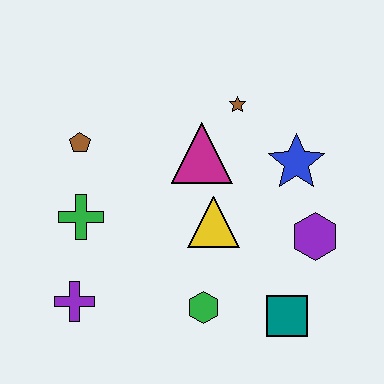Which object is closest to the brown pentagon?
The green cross is closest to the brown pentagon.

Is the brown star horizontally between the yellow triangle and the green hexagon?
No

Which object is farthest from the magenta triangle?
The purple cross is farthest from the magenta triangle.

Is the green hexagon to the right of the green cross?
Yes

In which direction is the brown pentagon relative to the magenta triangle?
The brown pentagon is to the left of the magenta triangle.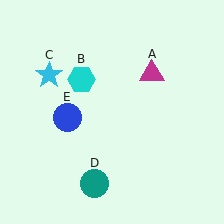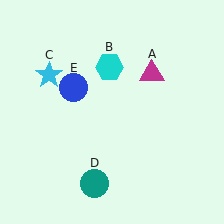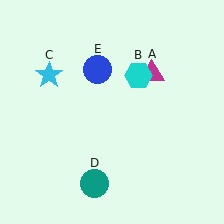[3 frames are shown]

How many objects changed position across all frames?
2 objects changed position: cyan hexagon (object B), blue circle (object E).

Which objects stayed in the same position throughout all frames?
Magenta triangle (object A) and cyan star (object C) and teal circle (object D) remained stationary.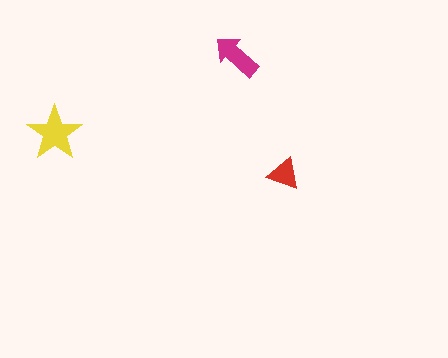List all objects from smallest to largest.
The red triangle, the magenta arrow, the yellow star.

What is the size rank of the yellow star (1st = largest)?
1st.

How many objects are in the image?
There are 3 objects in the image.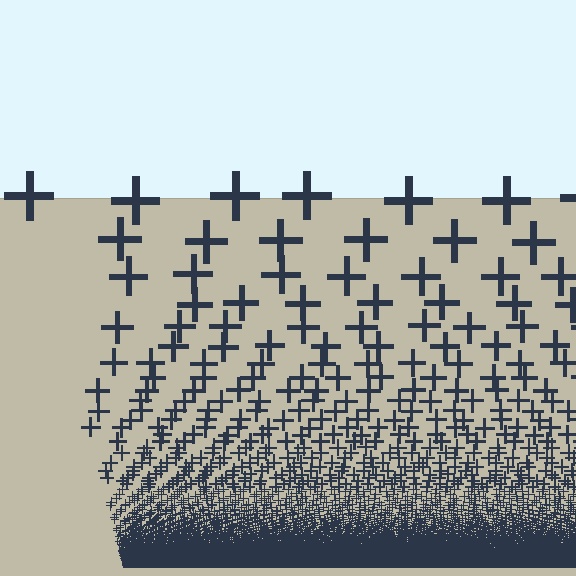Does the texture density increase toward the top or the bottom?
Density increases toward the bottom.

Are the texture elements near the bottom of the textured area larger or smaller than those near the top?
Smaller. The gradient is inverted — elements near the bottom are smaller and denser.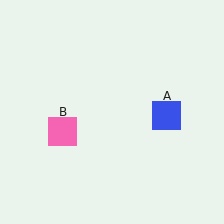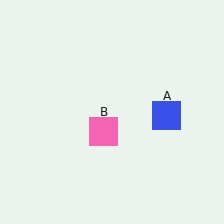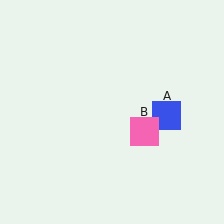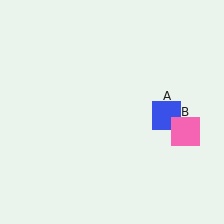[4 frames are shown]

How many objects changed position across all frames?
1 object changed position: pink square (object B).